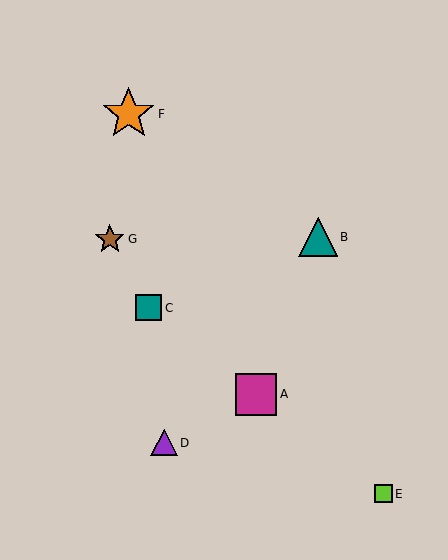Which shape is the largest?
The orange star (labeled F) is the largest.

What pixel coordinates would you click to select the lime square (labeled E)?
Click at (383, 494) to select the lime square E.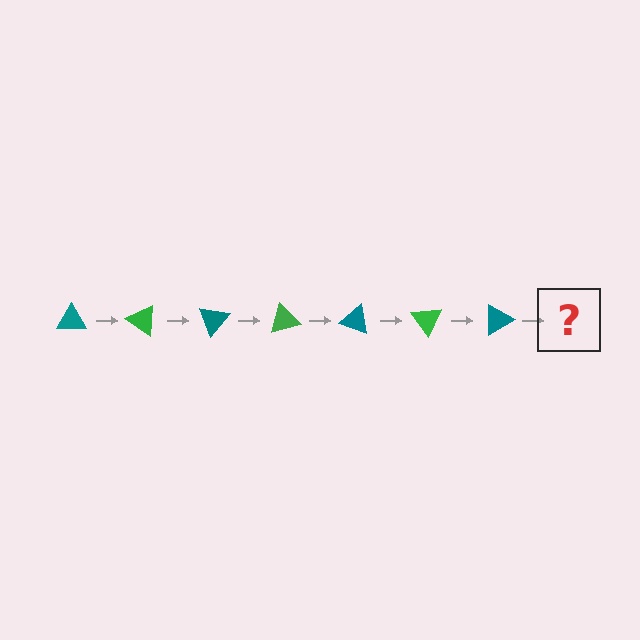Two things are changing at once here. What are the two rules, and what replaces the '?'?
The two rules are that it rotates 35 degrees each step and the color cycles through teal and green. The '?' should be a green triangle, rotated 245 degrees from the start.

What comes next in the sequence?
The next element should be a green triangle, rotated 245 degrees from the start.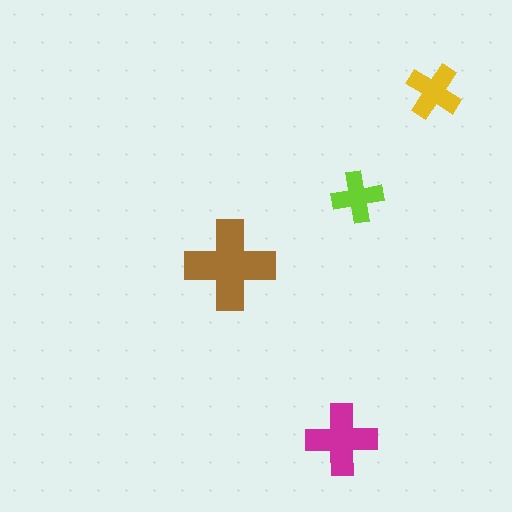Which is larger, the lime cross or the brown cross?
The brown one.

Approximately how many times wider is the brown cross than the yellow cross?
About 1.5 times wider.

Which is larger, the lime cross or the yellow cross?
The yellow one.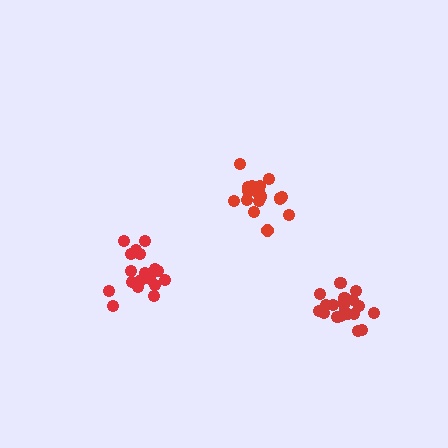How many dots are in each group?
Group 1: 18 dots, Group 2: 19 dots, Group 3: 21 dots (58 total).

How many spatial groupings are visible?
There are 3 spatial groupings.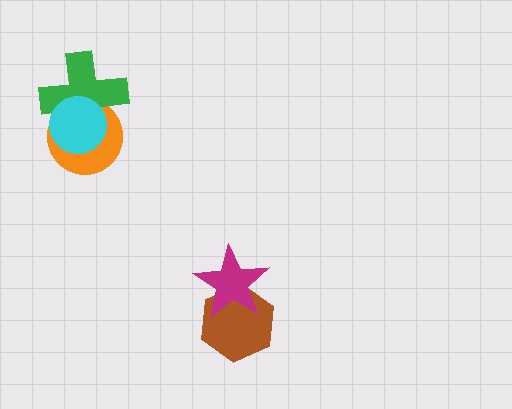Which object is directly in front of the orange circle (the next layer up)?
The green cross is directly in front of the orange circle.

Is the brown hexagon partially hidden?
Yes, it is partially covered by another shape.